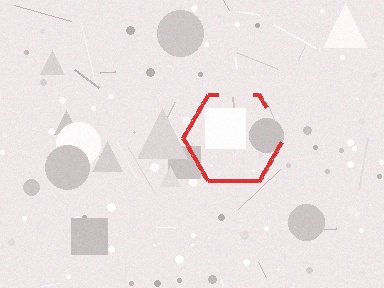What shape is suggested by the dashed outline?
The dashed outline suggests a hexagon.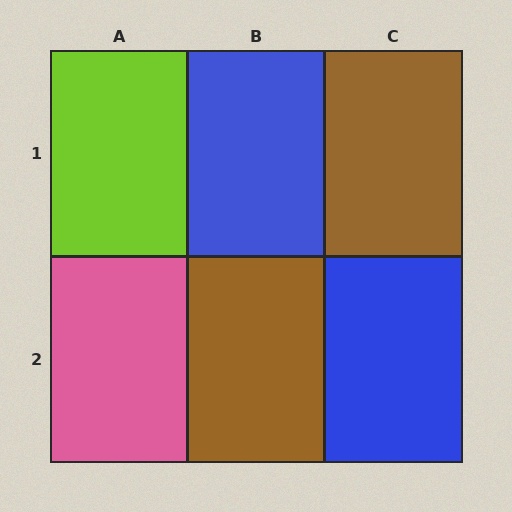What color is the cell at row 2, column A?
Pink.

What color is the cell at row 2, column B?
Brown.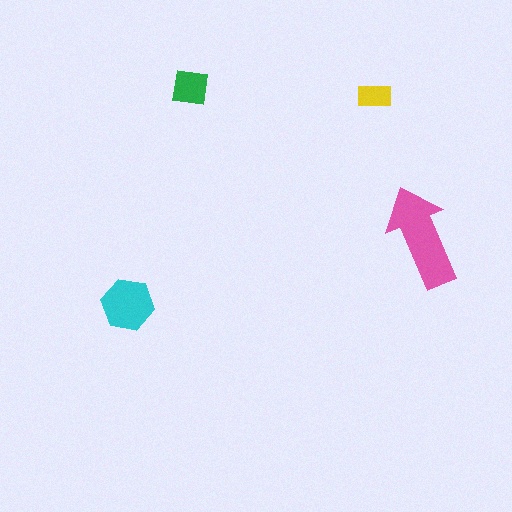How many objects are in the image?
There are 4 objects in the image.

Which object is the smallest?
The yellow rectangle.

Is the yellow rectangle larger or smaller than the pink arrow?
Smaller.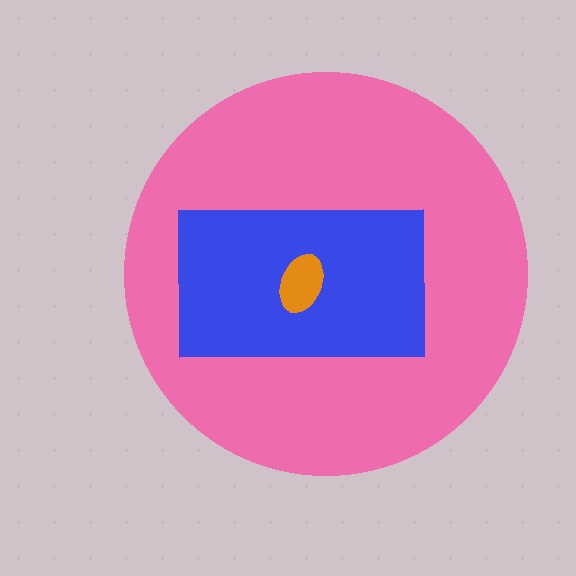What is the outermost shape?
The pink circle.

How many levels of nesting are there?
3.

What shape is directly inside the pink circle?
The blue rectangle.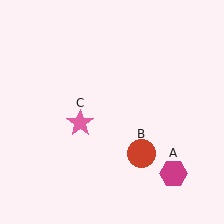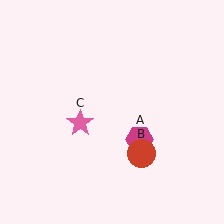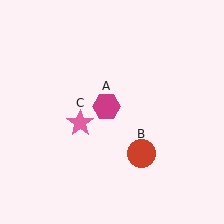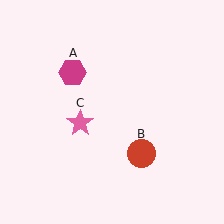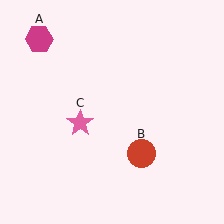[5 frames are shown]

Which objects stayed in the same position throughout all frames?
Red circle (object B) and pink star (object C) remained stationary.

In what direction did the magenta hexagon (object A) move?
The magenta hexagon (object A) moved up and to the left.